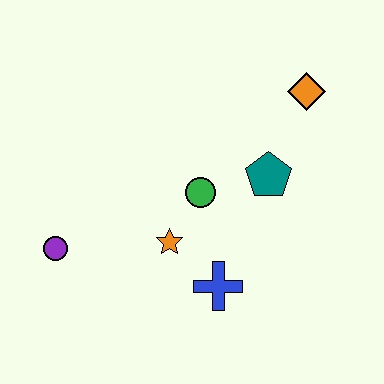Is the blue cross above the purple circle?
No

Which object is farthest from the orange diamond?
The purple circle is farthest from the orange diamond.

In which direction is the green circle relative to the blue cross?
The green circle is above the blue cross.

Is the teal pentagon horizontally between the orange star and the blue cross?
No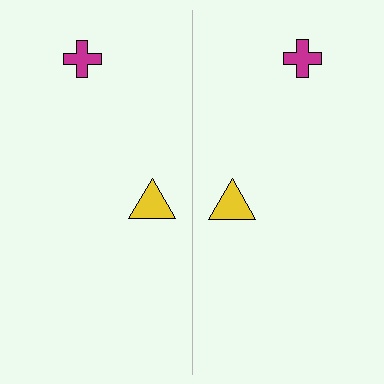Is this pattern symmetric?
Yes, this pattern has bilateral (reflection) symmetry.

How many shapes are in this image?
There are 4 shapes in this image.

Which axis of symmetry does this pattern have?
The pattern has a vertical axis of symmetry running through the center of the image.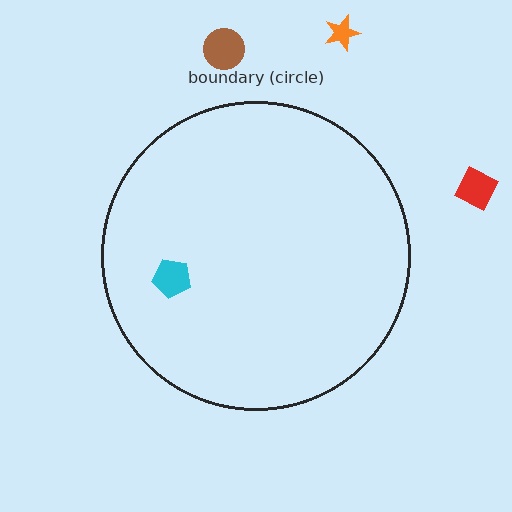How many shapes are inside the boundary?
1 inside, 3 outside.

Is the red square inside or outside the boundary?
Outside.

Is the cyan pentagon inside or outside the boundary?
Inside.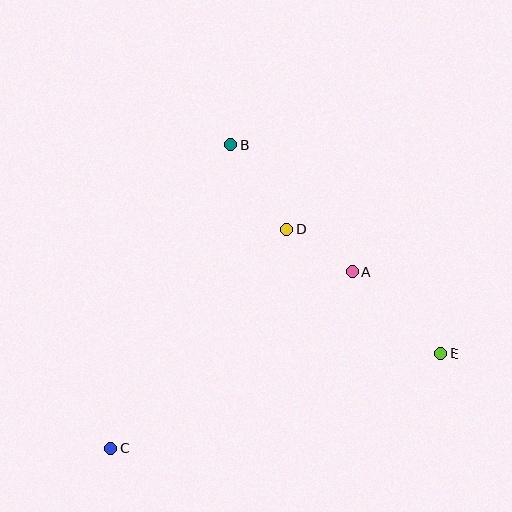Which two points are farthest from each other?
Points C and E are farthest from each other.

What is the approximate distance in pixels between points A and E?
The distance between A and E is approximately 121 pixels.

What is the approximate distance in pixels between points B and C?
The distance between B and C is approximately 327 pixels.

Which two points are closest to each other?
Points A and D are closest to each other.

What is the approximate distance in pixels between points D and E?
The distance between D and E is approximately 198 pixels.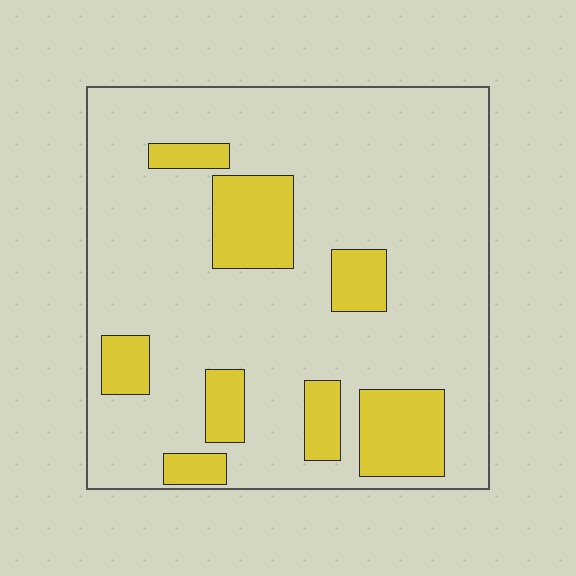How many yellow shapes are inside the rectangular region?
8.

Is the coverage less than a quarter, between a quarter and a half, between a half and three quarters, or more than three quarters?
Less than a quarter.